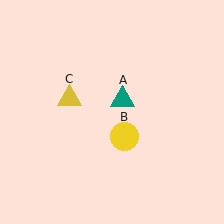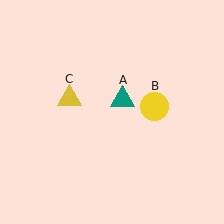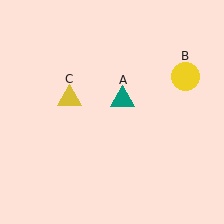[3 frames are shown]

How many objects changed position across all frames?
1 object changed position: yellow circle (object B).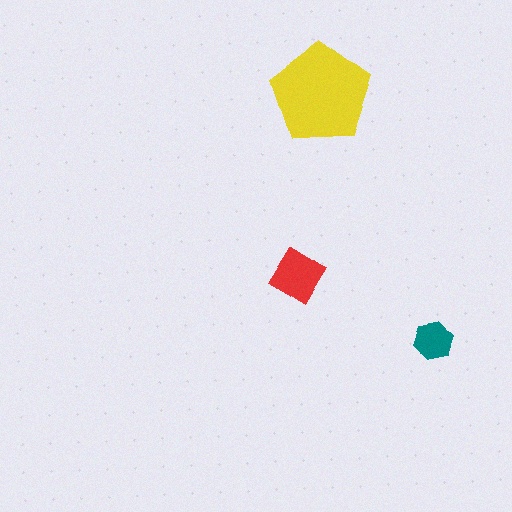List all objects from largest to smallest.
The yellow pentagon, the red diamond, the teal hexagon.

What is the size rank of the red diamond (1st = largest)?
2nd.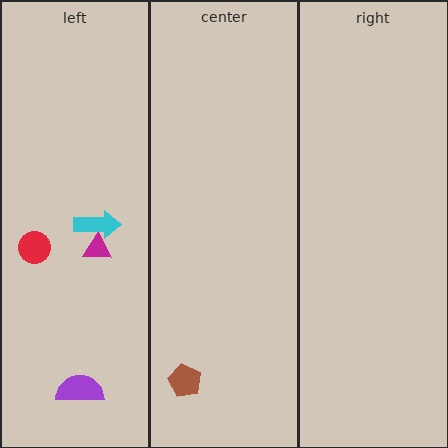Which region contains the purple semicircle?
The left region.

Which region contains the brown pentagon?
The center region.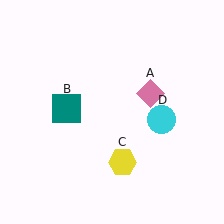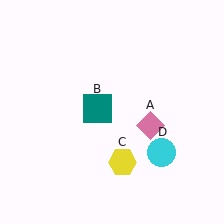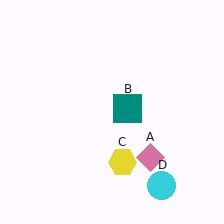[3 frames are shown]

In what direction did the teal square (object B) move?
The teal square (object B) moved right.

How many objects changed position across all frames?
3 objects changed position: pink diamond (object A), teal square (object B), cyan circle (object D).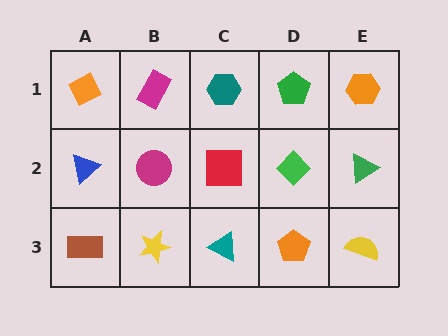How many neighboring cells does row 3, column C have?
3.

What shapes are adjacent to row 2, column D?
A green pentagon (row 1, column D), an orange pentagon (row 3, column D), a red square (row 2, column C), a green triangle (row 2, column E).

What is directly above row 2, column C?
A teal hexagon.